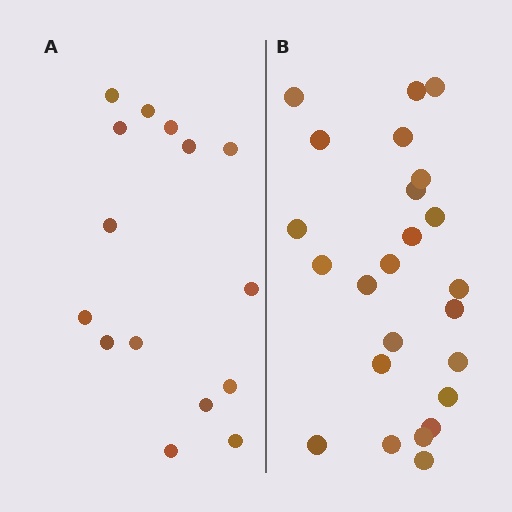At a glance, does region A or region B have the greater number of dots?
Region B (the right region) has more dots.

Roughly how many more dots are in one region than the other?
Region B has roughly 8 or so more dots than region A.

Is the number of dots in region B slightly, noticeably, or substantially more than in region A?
Region B has substantially more. The ratio is roughly 1.6 to 1.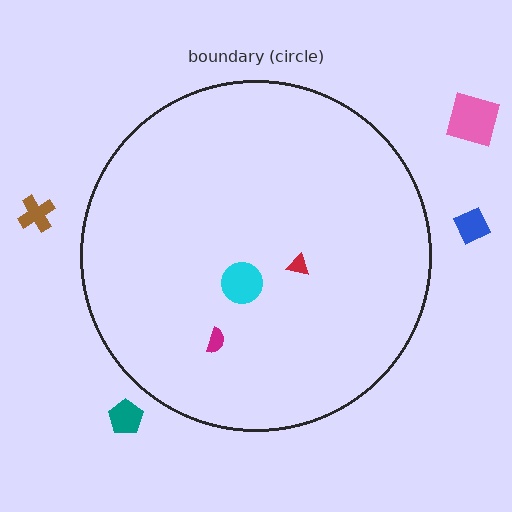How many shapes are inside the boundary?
3 inside, 4 outside.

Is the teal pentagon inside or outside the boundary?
Outside.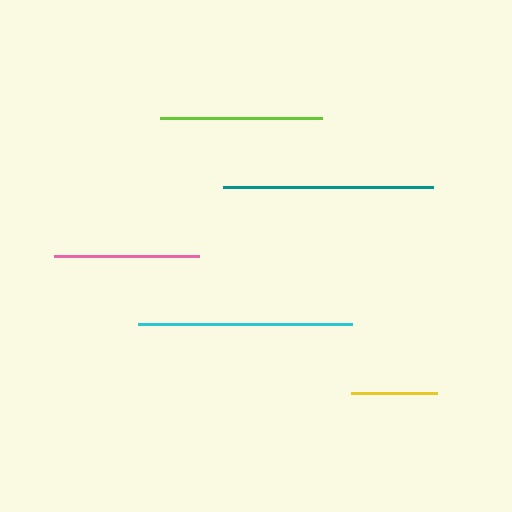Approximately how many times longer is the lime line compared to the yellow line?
The lime line is approximately 1.9 times the length of the yellow line.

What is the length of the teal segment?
The teal segment is approximately 210 pixels long.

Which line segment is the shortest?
The yellow line is the shortest at approximately 86 pixels.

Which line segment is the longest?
The cyan line is the longest at approximately 215 pixels.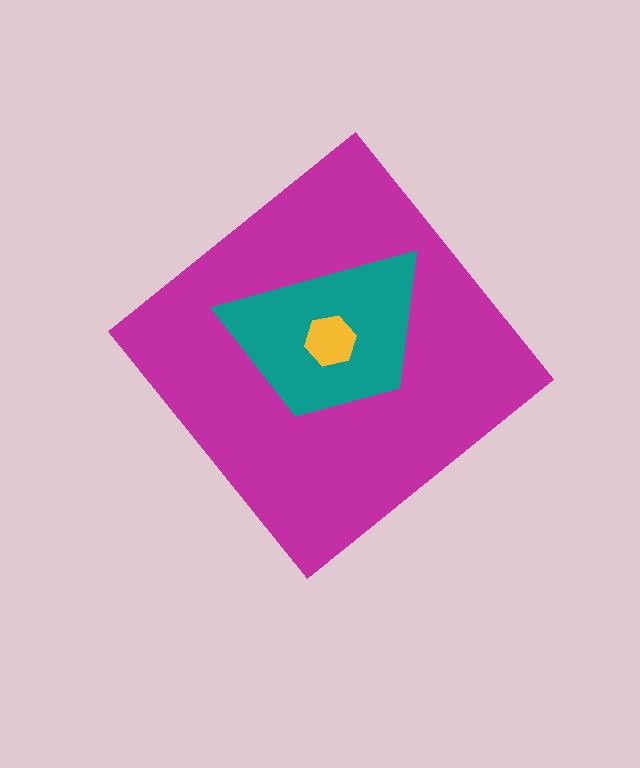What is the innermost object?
The yellow hexagon.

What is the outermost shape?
The magenta diamond.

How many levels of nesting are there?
3.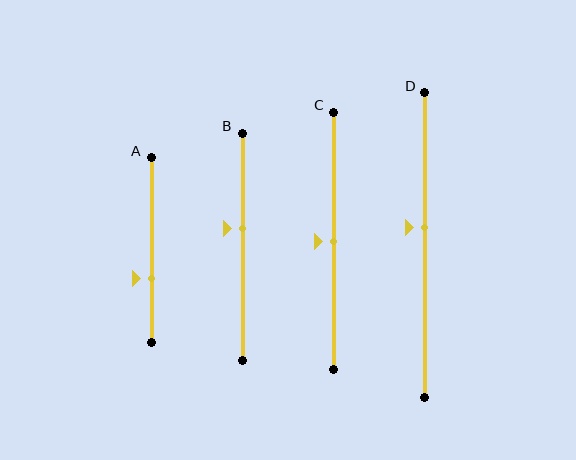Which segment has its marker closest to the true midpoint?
Segment C has its marker closest to the true midpoint.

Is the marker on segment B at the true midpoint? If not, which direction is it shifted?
No, the marker on segment B is shifted upward by about 8% of the segment length.